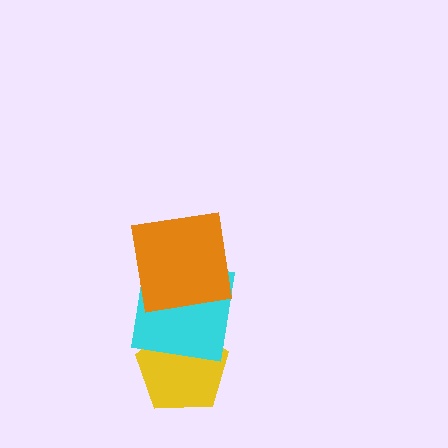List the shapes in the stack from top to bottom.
From top to bottom: the orange square, the cyan square, the yellow pentagon.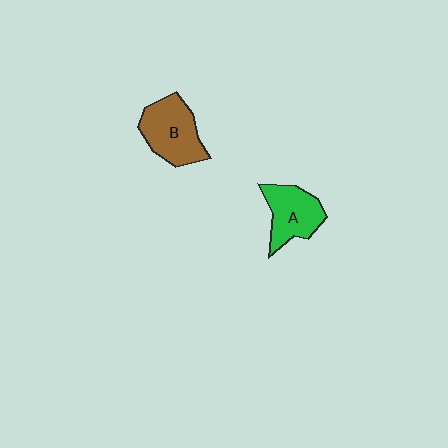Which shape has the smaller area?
Shape A (green).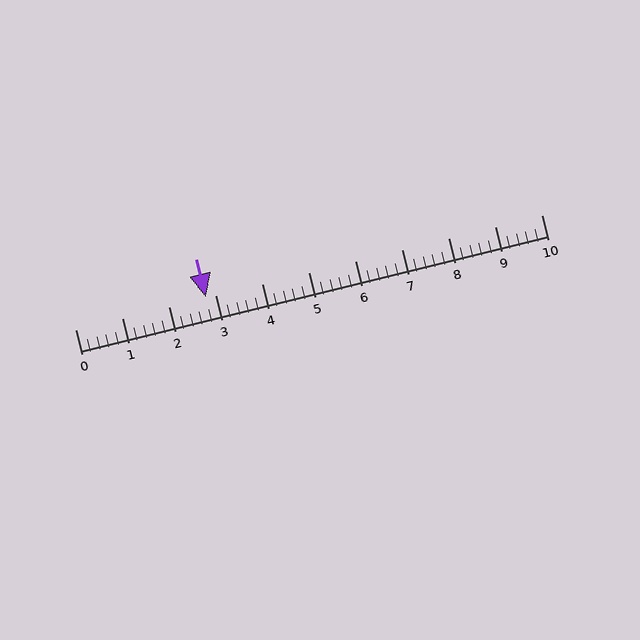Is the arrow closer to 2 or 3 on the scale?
The arrow is closer to 3.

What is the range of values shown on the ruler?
The ruler shows values from 0 to 10.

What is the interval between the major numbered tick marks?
The major tick marks are spaced 1 units apart.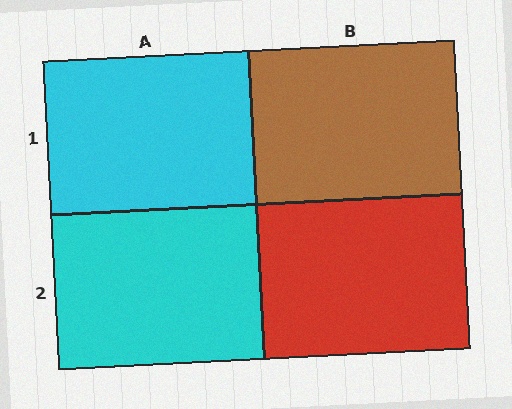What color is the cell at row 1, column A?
Cyan.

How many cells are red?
1 cell is red.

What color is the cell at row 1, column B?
Brown.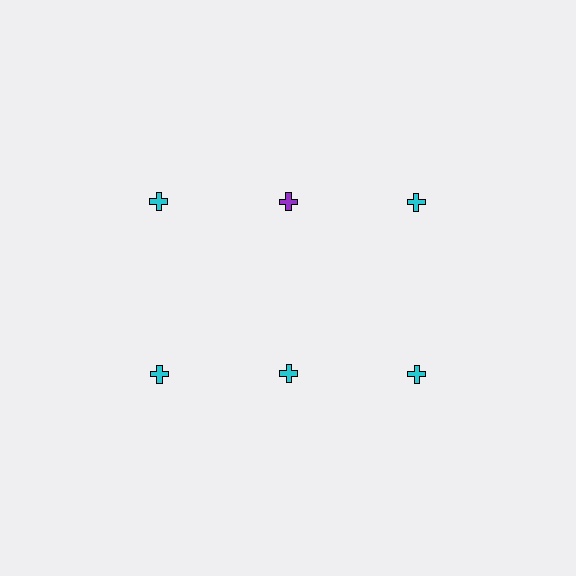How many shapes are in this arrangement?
There are 6 shapes arranged in a grid pattern.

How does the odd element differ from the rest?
It has a different color: purple instead of cyan.